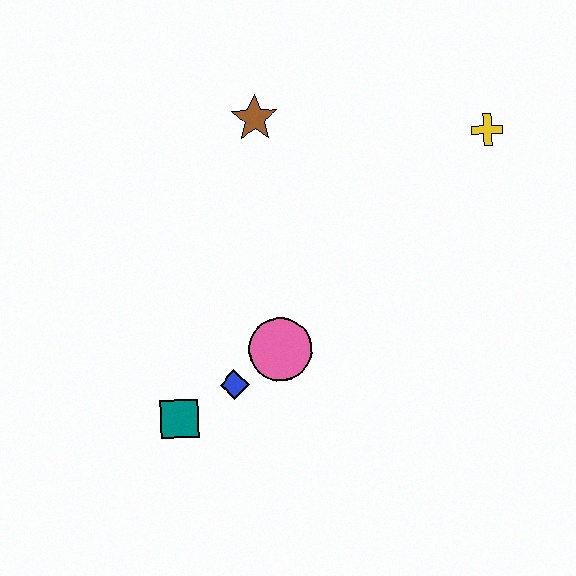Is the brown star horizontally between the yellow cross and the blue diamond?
Yes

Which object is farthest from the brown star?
The teal square is farthest from the brown star.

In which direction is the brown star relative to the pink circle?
The brown star is above the pink circle.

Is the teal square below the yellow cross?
Yes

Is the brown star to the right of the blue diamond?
Yes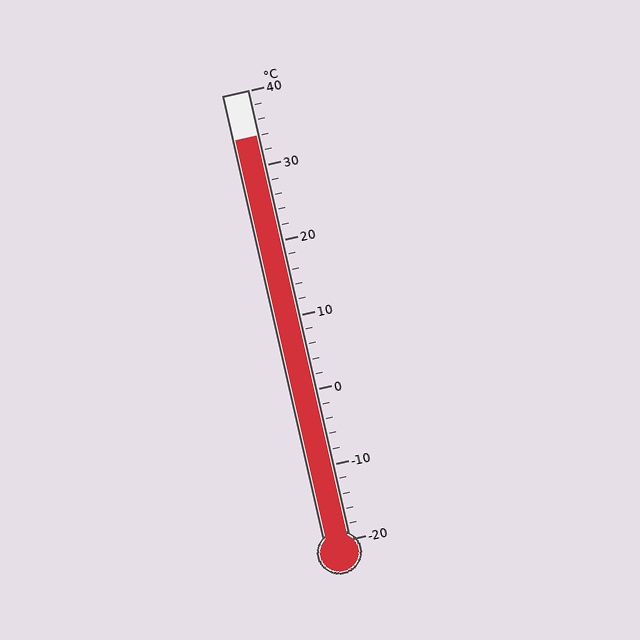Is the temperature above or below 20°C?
The temperature is above 20°C.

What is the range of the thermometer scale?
The thermometer scale ranges from -20°C to 40°C.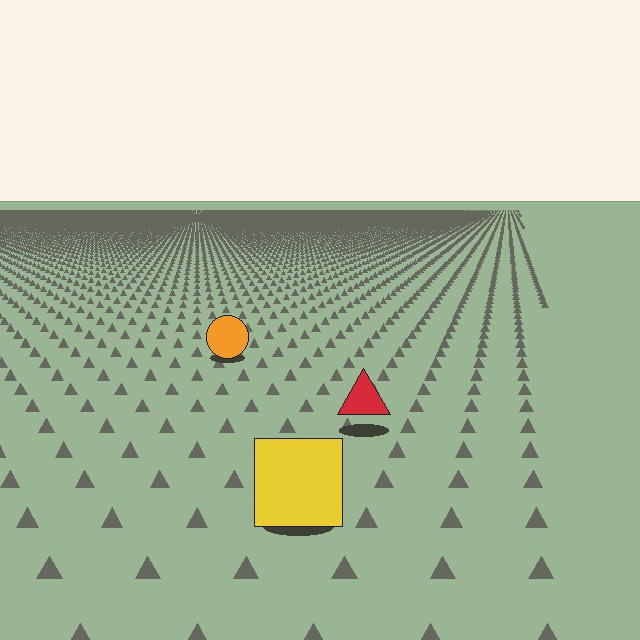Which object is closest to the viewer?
The yellow square is closest. The texture marks near it are larger and more spread out.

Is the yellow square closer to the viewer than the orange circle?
Yes. The yellow square is closer — you can tell from the texture gradient: the ground texture is coarser near it.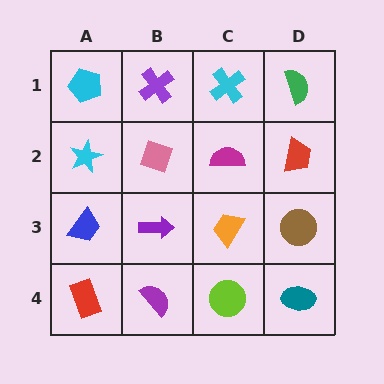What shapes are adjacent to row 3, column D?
A red trapezoid (row 2, column D), a teal ellipse (row 4, column D), an orange trapezoid (row 3, column C).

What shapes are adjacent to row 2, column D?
A green semicircle (row 1, column D), a brown circle (row 3, column D), a magenta semicircle (row 2, column C).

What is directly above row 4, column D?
A brown circle.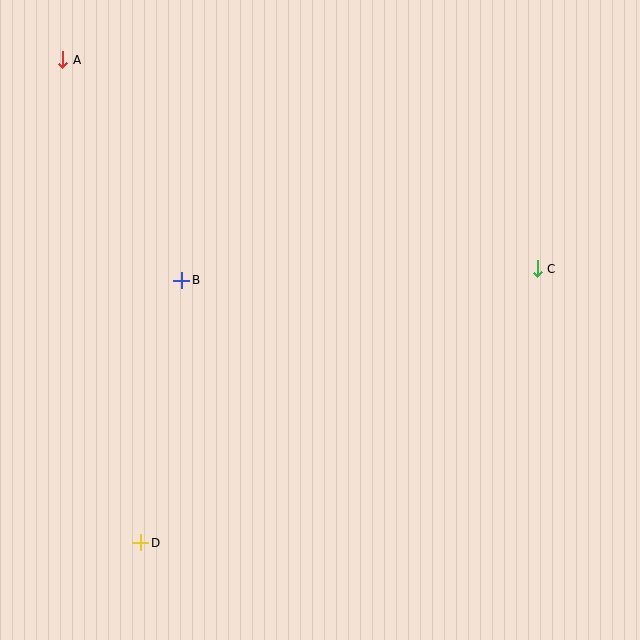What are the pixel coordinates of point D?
Point D is at (141, 543).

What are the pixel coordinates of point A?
Point A is at (63, 60).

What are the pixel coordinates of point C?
Point C is at (537, 269).